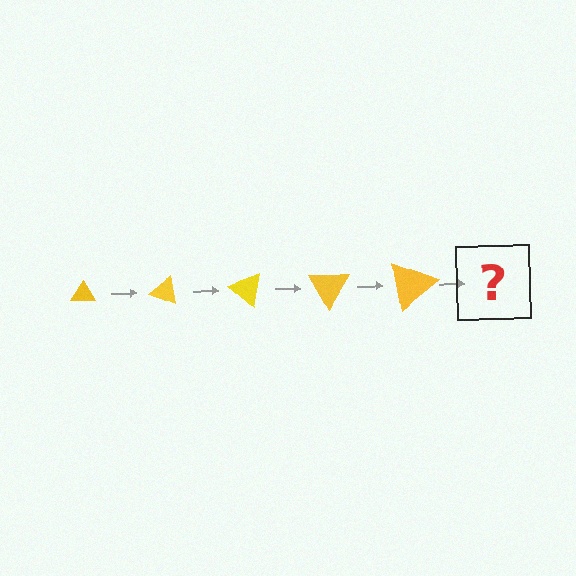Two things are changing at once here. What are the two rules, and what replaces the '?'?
The two rules are that the triangle grows larger each step and it rotates 20 degrees each step. The '?' should be a triangle, larger than the previous one and rotated 100 degrees from the start.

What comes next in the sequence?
The next element should be a triangle, larger than the previous one and rotated 100 degrees from the start.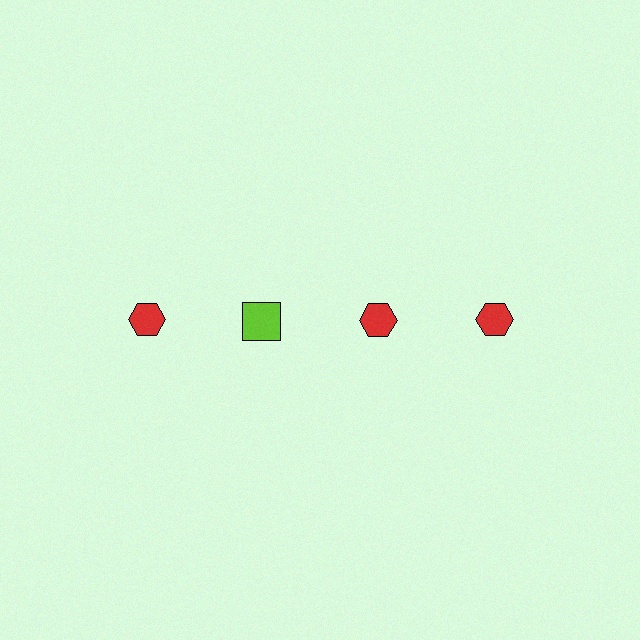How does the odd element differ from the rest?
It differs in both color (lime instead of red) and shape (square instead of hexagon).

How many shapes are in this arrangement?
There are 4 shapes arranged in a grid pattern.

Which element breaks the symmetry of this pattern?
The lime square in the top row, second from left column breaks the symmetry. All other shapes are red hexagons.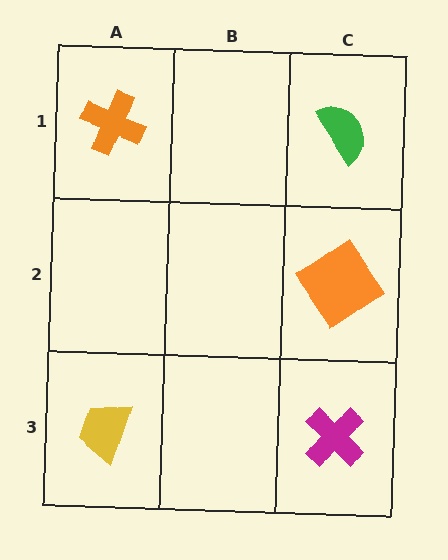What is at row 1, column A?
An orange cross.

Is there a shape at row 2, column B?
No, that cell is empty.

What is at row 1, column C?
A green semicircle.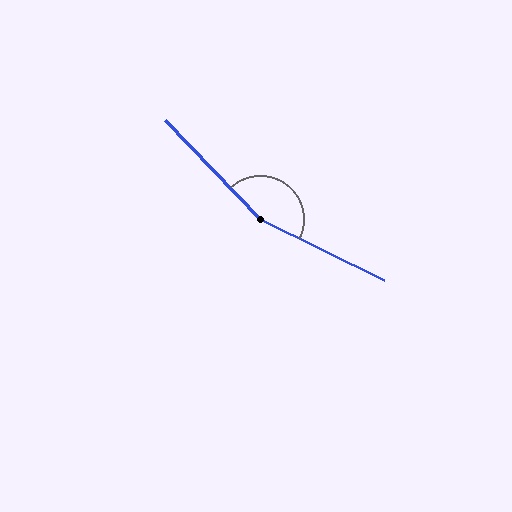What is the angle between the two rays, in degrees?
Approximately 160 degrees.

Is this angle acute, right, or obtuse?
It is obtuse.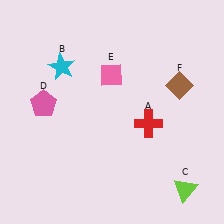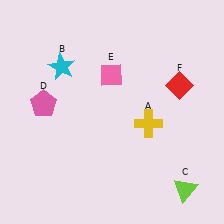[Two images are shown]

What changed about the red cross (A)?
In Image 1, A is red. In Image 2, it changed to yellow.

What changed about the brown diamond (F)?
In Image 1, F is brown. In Image 2, it changed to red.